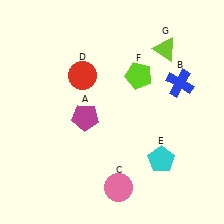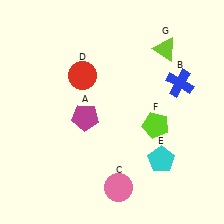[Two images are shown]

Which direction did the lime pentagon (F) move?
The lime pentagon (F) moved down.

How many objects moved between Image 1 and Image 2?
1 object moved between the two images.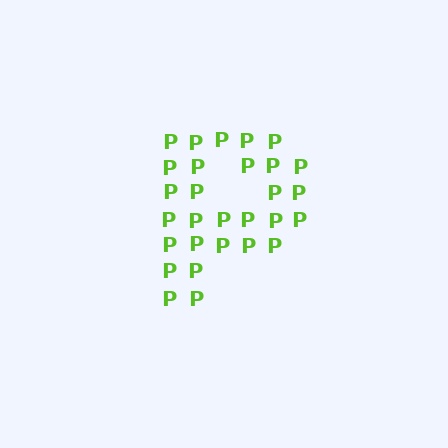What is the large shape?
The large shape is the letter P.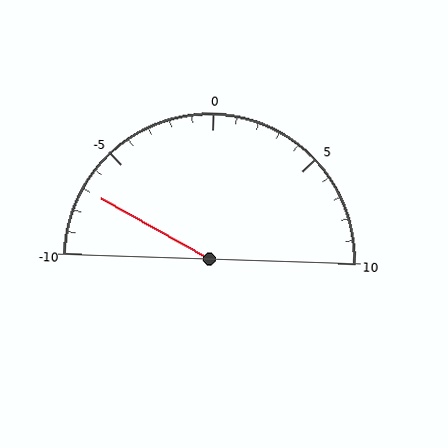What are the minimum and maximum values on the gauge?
The gauge ranges from -10 to 10.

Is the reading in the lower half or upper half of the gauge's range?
The reading is in the lower half of the range (-10 to 10).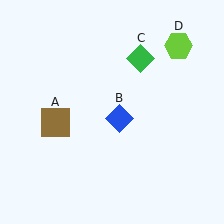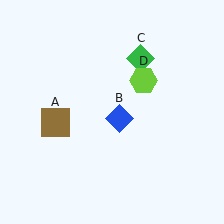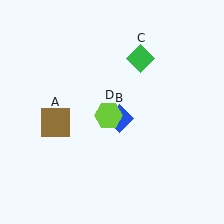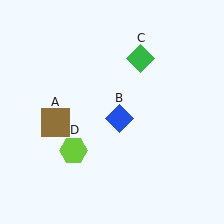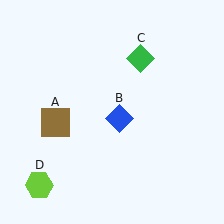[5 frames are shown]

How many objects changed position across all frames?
1 object changed position: lime hexagon (object D).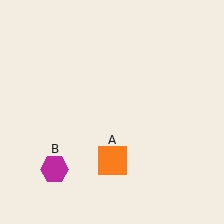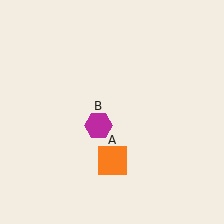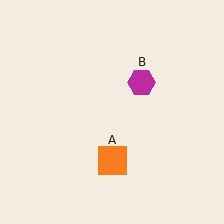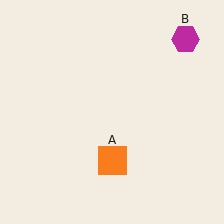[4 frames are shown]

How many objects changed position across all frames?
1 object changed position: magenta hexagon (object B).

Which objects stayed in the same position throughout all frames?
Orange square (object A) remained stationary.